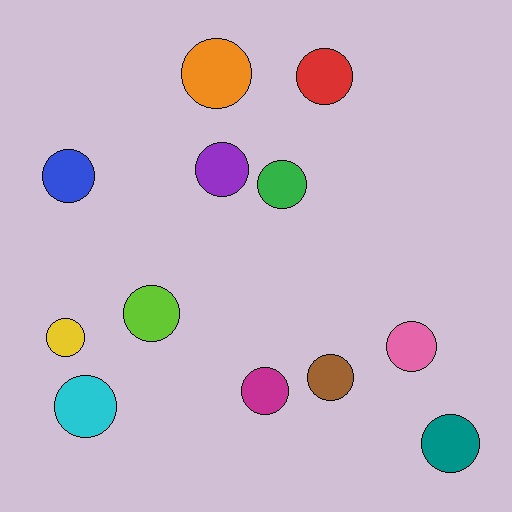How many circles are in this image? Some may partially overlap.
There are 12 circles.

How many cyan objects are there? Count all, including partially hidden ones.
There is 1 cyan object.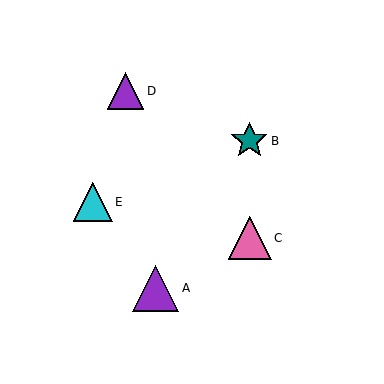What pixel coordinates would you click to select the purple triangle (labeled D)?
Click at (125, 91) to select the purple triangle D.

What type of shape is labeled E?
Shape E is a cyan triangle.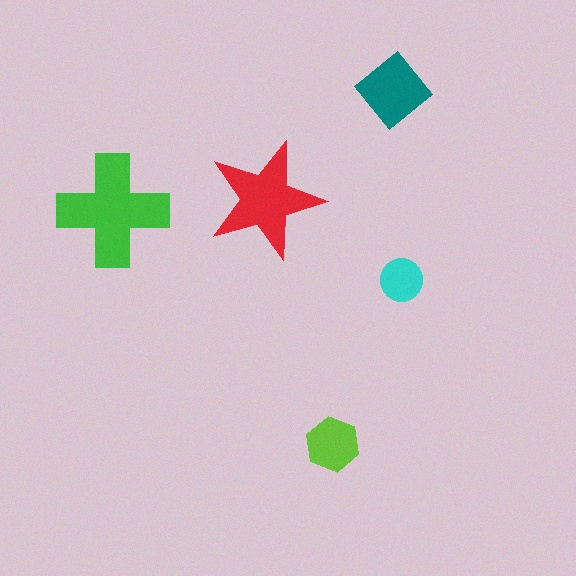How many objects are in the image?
There are 5 objects in the image.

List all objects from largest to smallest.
The green cross, the red star, the teal diamond, the lime hexagon, the cyan circle.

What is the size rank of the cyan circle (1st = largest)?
5th.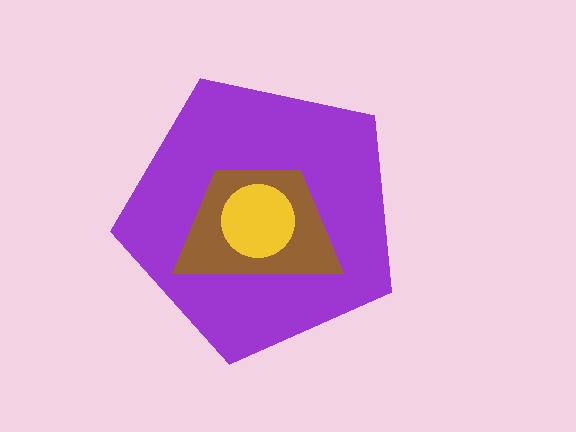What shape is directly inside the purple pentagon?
The brown trapezoid.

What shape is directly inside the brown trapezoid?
The yellow circle.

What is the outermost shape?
The purple pentagon.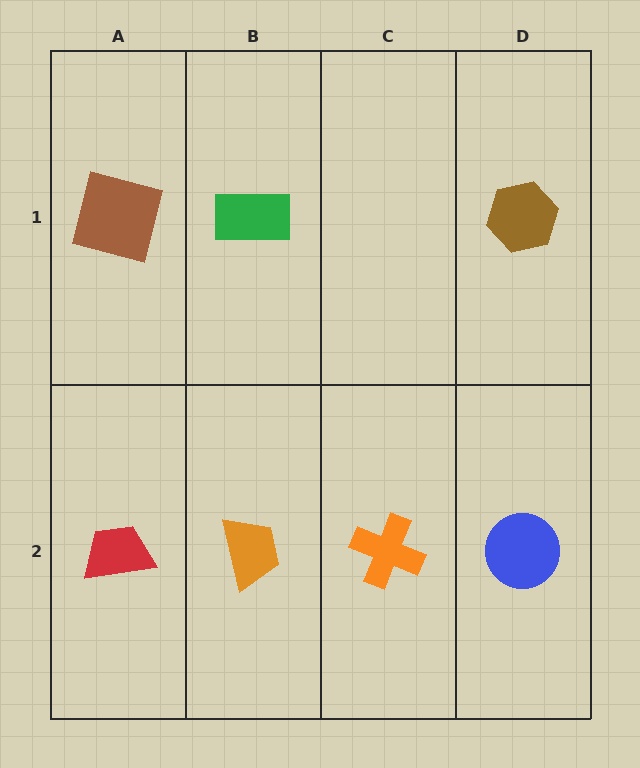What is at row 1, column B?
A green rectangle.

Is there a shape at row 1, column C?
No, that cell is empty.